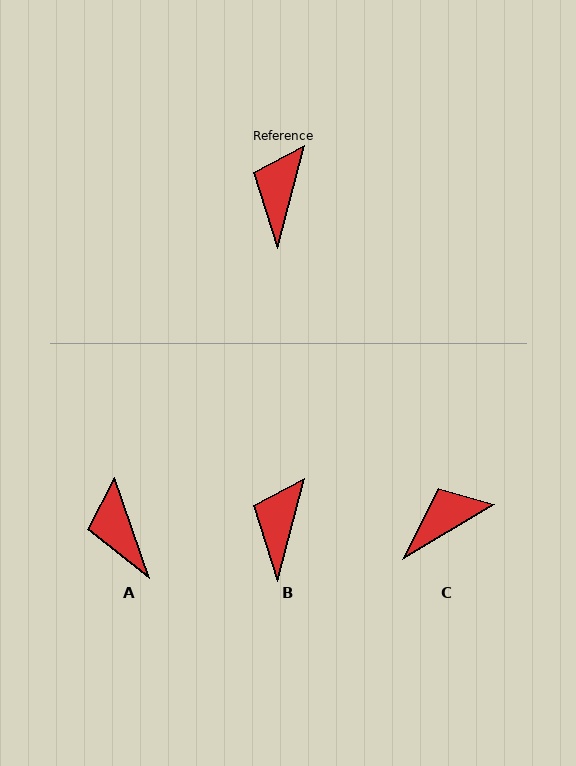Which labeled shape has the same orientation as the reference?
B.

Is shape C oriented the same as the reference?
No, it is off by about 44 degrees.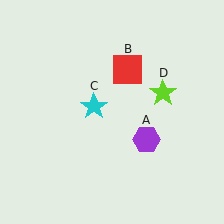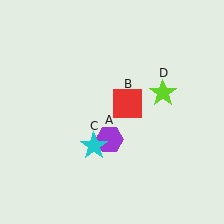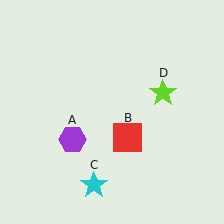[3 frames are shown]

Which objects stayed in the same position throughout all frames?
Lime star (object D) remained stationary.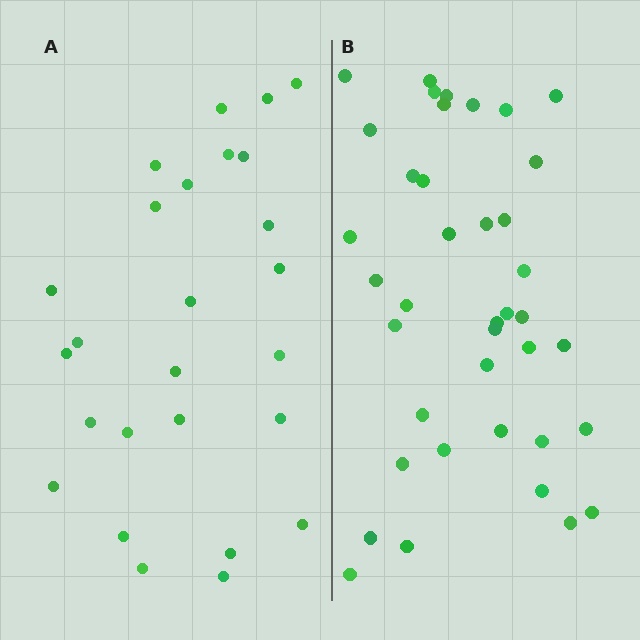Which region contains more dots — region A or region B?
Region B (the right region) has more dots.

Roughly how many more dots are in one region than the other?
Region B has approximately 15 more dots than region A.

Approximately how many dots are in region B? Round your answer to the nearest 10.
About 40 dots. (The exact count is 39, which rounds to 40.)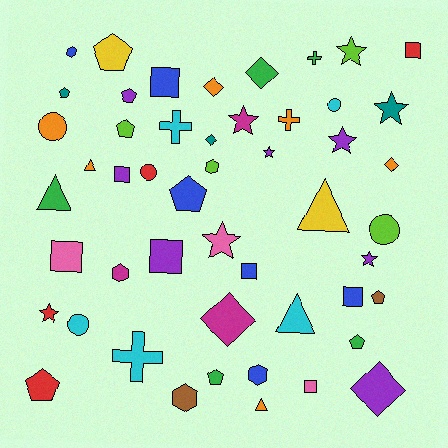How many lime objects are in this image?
There are 4 lime objects.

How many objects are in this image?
There are 50 objects.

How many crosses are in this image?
There are 4 crosses.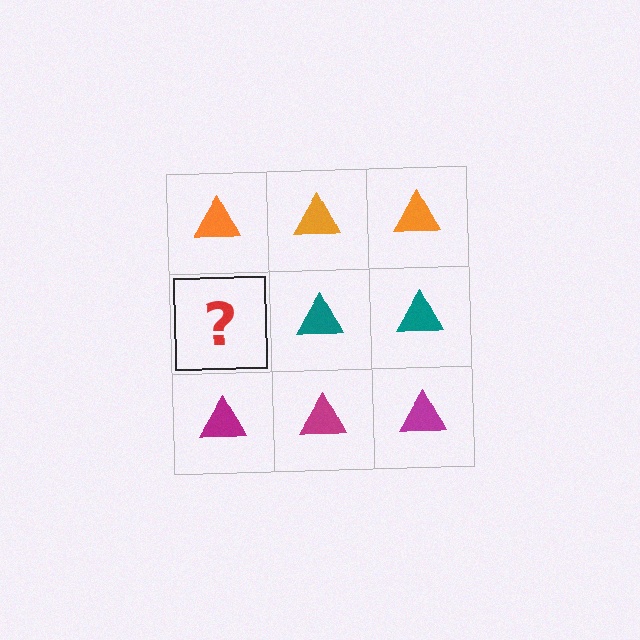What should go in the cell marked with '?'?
The missing cell should contain a teal triangle.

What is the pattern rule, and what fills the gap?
The rule is that each row has a consistent color. The gap should be filled with a teal triangle.